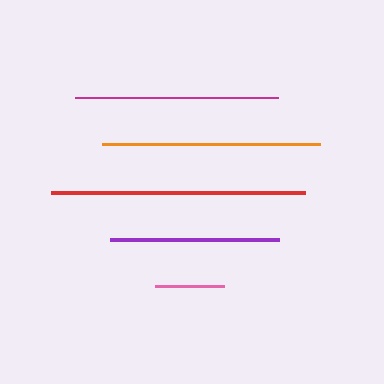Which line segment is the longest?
The red line is the longest at approximately 254 pixels.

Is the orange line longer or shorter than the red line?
The red line is longer than the orange line.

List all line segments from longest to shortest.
From longest to shortest: red, orange, magenta, purple, pink.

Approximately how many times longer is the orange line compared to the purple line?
The orange line is approximately 1.3 times the length of the purple line.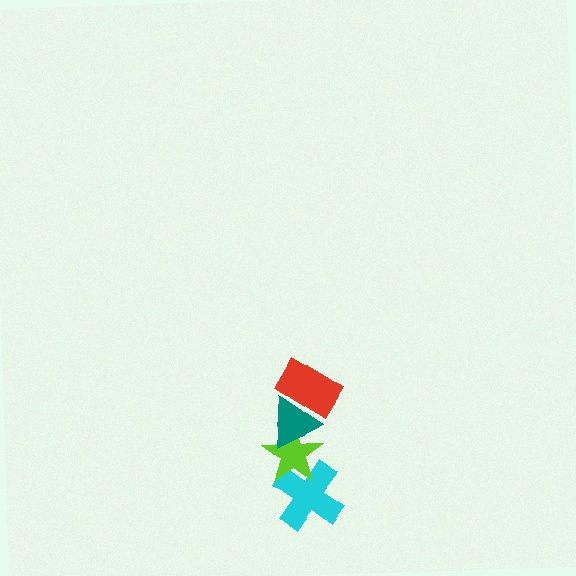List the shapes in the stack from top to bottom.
From top to bottom: the red rectangle, the teal triangle, the lime star, the cyan cross.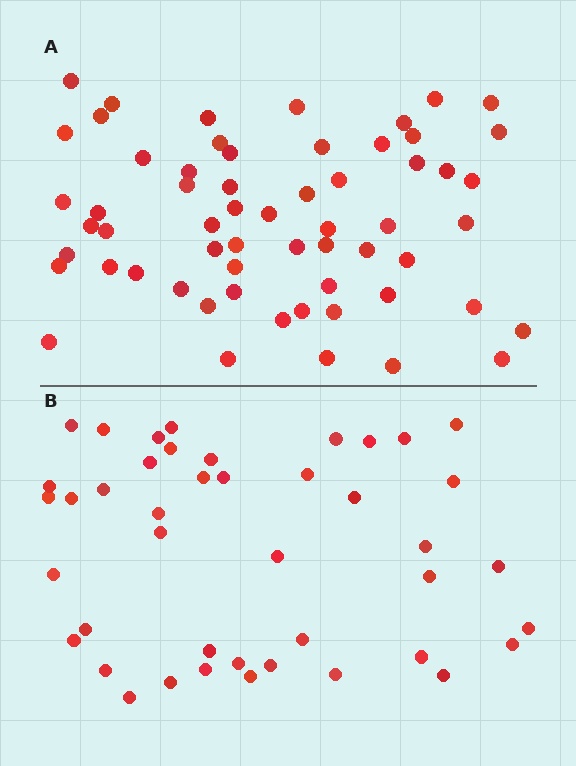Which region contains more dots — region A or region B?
Region A (the top region) has more dots.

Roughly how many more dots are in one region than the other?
Region A has approximately 15 more dots than region B.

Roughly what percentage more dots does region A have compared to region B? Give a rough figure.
About 40% more.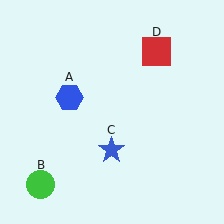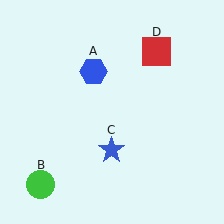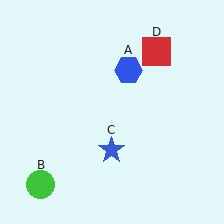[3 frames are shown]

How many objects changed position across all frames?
1 object changed position: blue hexagon (object A).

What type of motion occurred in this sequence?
The blue hexagon (object A) rotated clockwise around the center of the scene.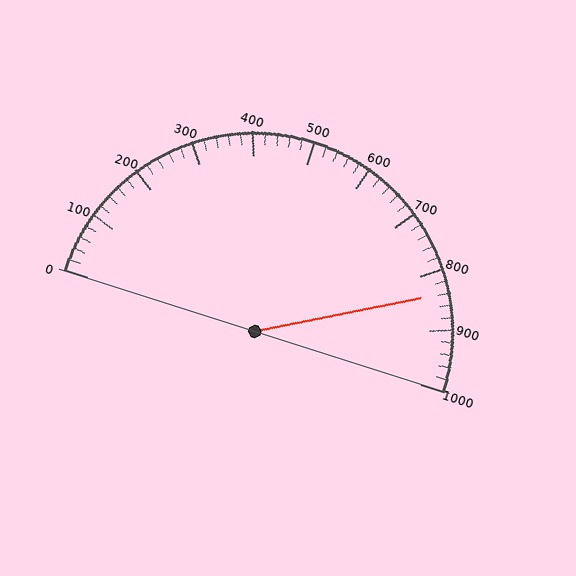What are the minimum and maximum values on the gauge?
The gauge ranges from 0 to 1000.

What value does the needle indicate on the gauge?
The needle indicates approximately 840.